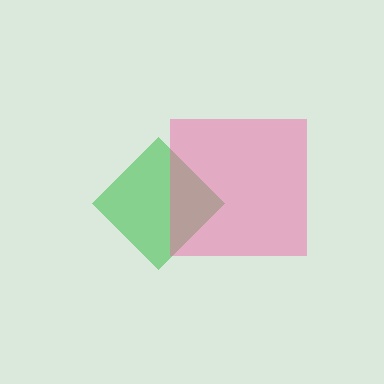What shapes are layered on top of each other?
The layered shapes are: a green diamond, a pink square.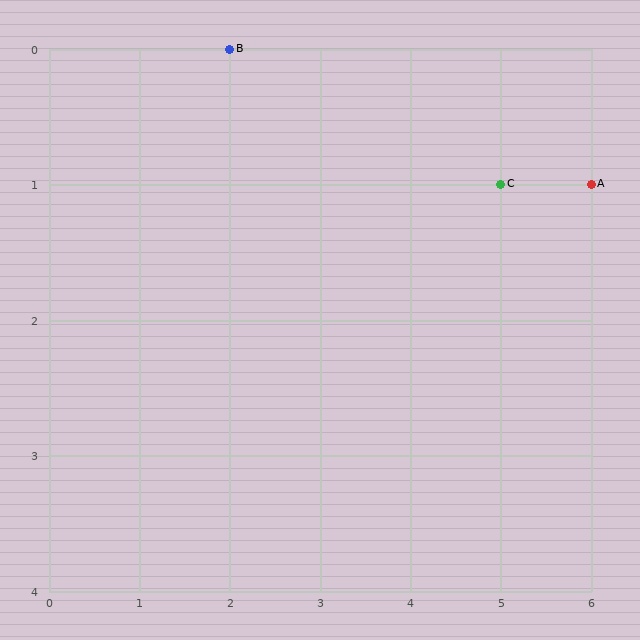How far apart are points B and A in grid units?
Points B and A are 4 columns and 1 row apart (about 4.1 grid units diagonally).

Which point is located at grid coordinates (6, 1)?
Point A is at (6, 1).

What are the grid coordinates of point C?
Point C is at grid coordinates (5, 1).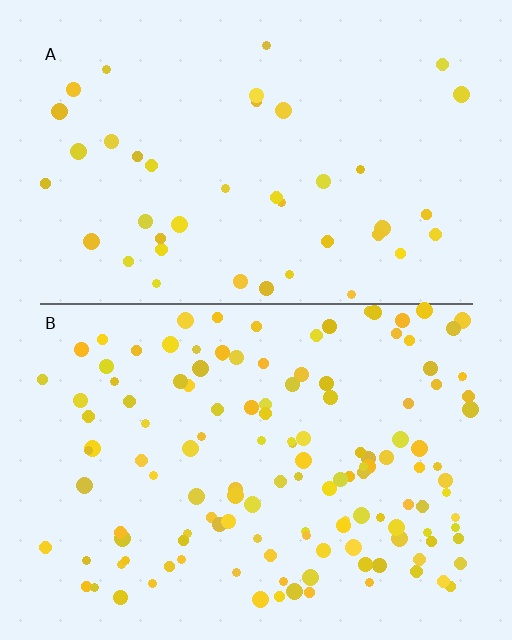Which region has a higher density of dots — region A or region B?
B (the bottom).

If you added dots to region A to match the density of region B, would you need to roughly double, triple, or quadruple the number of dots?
Approximately triple.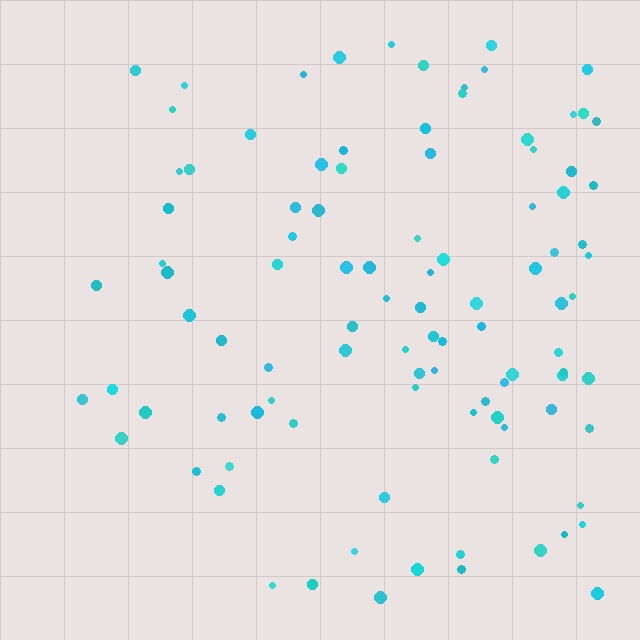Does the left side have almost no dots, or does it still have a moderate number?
Still a moderate number, just noticeably fewer than the right.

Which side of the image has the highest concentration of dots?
The right.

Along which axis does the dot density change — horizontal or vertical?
Horizontal.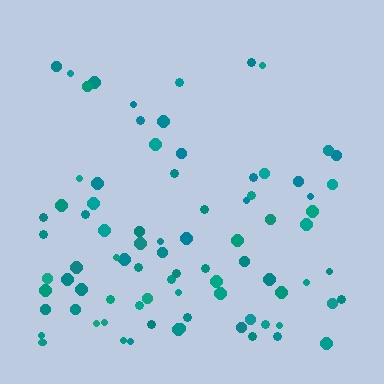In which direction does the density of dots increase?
From top to bottom, with the bottom side densest.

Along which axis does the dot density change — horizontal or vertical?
Vertical.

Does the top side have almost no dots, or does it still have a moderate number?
Still a moderate number, just noticeably fewer than the bottom.